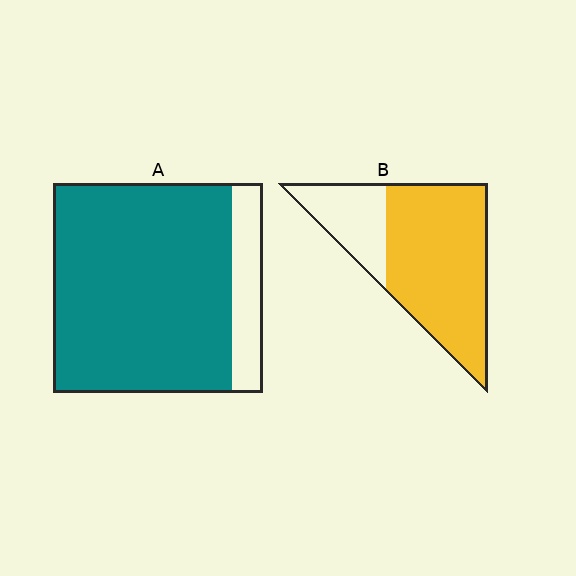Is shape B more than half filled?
Yes.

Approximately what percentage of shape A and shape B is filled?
A is approximately 85% and B is approximately 75%.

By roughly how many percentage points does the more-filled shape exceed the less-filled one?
By roughly 10 percentage points (A over B).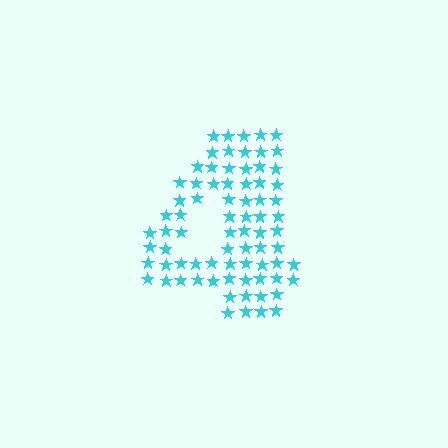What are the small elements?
The small elements are stars.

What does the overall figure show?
The overall figure shows the digit 4.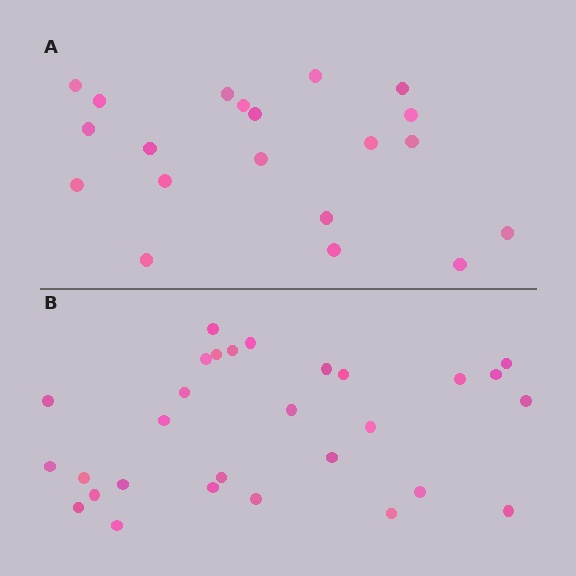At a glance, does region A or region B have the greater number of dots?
Region B (the bottom region) has more dots.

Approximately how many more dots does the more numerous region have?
Region B has roughly 8 or so more dots than region A.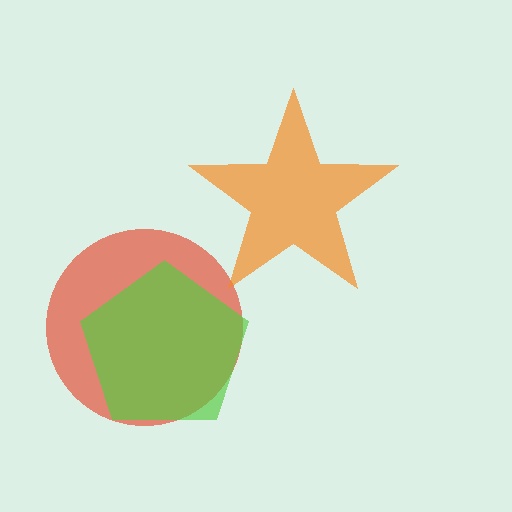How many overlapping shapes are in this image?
There are 3 overlapping shapes in the image.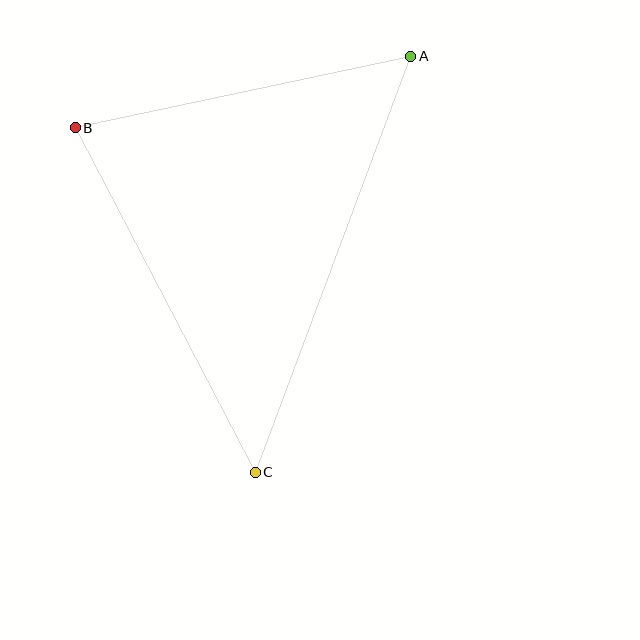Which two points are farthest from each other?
Points A and C are farthest from each other.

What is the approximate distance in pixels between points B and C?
The distance between B and C is approximately 388 pixels.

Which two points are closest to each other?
Points A and B are closest to each other.